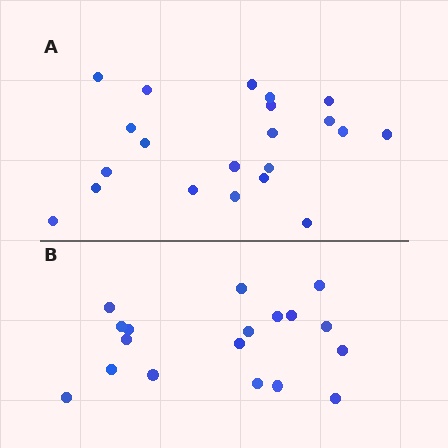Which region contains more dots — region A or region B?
Region A (the top region) has more dots.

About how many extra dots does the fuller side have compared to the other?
Region A has just a few more — roughly 2 or 3 more dots than region B.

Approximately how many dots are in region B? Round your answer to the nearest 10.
About 20 dots. (The exact count is 18, which rounds to 20.)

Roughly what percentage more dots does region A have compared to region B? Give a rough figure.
About 15% more.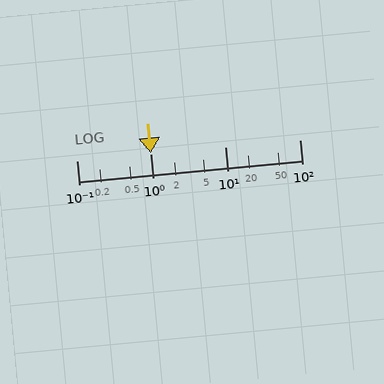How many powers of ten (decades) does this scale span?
The scale spans 3 decades, from 0.1 to 100.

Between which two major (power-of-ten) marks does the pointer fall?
The pointer is between 1 and 10.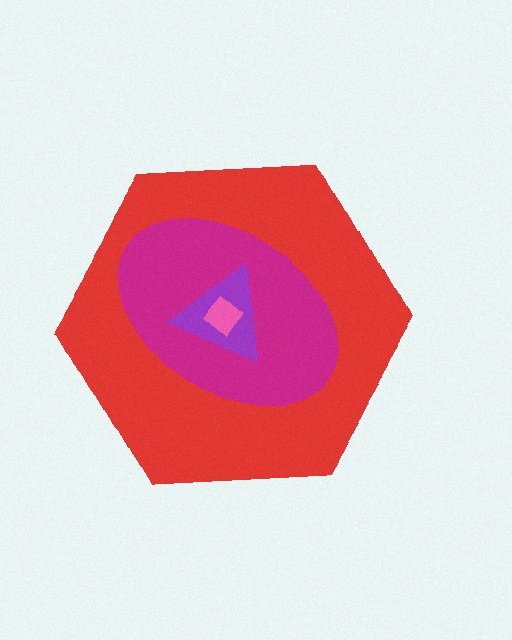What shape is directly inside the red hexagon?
The magenta ellipse.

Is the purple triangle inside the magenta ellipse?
Yes.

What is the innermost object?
The pink diamond.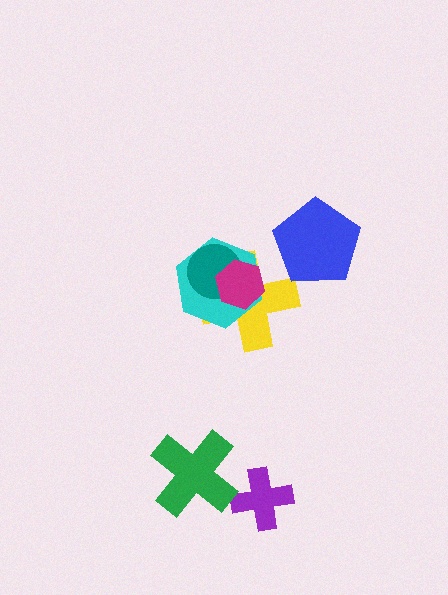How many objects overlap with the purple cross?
0 objects overlap with the purple cross.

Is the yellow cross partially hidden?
Yes, it is partially covered by another shape.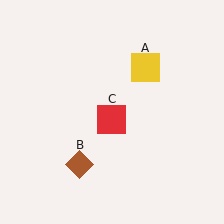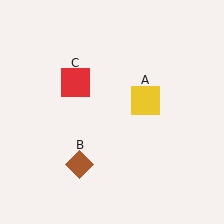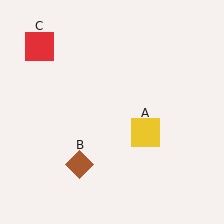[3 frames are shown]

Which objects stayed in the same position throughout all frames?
Brown diamond (object B) remained stationary.